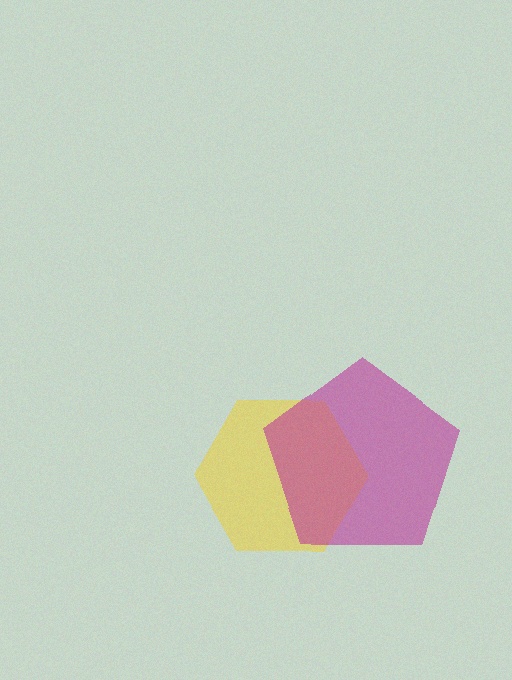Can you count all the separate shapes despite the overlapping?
Yes, there are 2 separate shapes.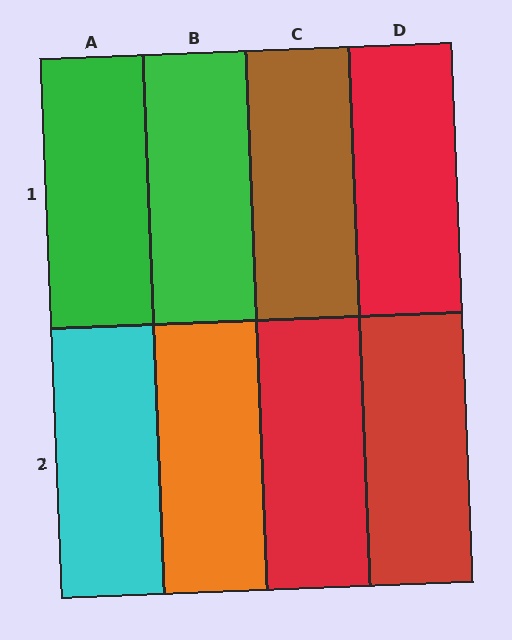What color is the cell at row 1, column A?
Green.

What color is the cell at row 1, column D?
Red.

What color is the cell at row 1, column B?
Green.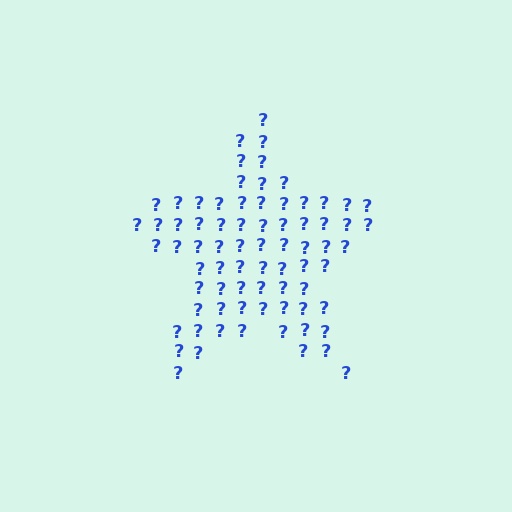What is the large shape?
The large shape is a star.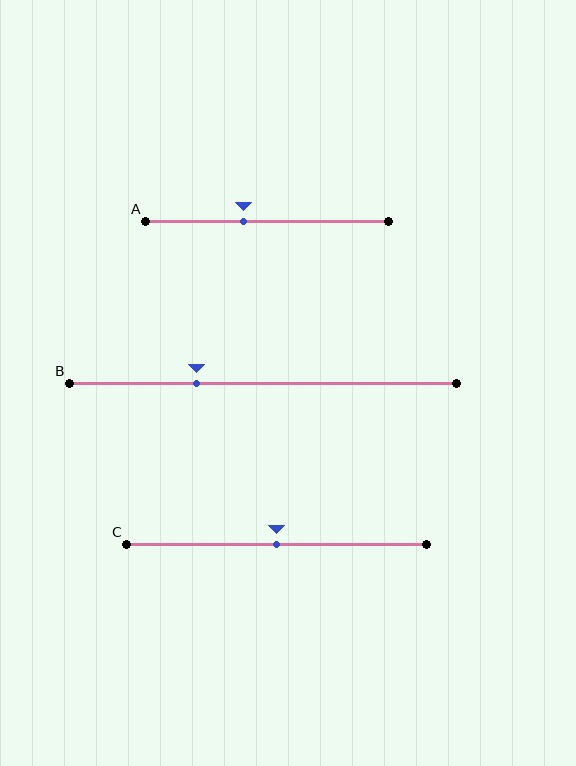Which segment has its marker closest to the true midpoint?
Segment C has its marker closest to the true midpoint.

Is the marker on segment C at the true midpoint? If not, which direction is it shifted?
Yes, the marker on segment C is at the true midpoint.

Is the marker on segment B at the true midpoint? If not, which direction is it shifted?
No, the marker on segment B is shifted to the left by about 17% of the segment length.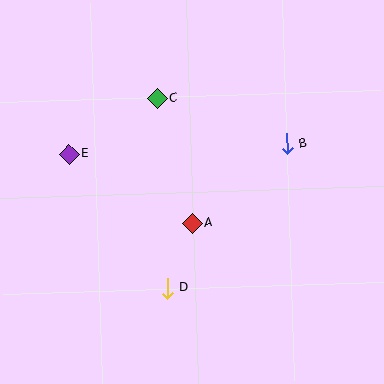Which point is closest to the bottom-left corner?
Point D is closest to the bottom-left corner.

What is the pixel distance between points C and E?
The distance between C and E is 105 pixels.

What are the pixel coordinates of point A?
Point A is at (192, 223).